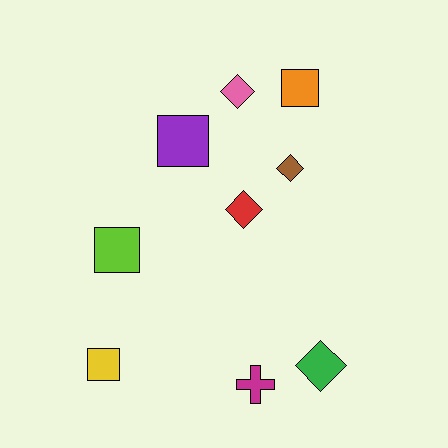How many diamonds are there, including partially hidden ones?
There are 4 diamonds.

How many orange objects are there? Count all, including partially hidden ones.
There is 1 orange object.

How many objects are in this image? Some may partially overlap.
There are 9 objects.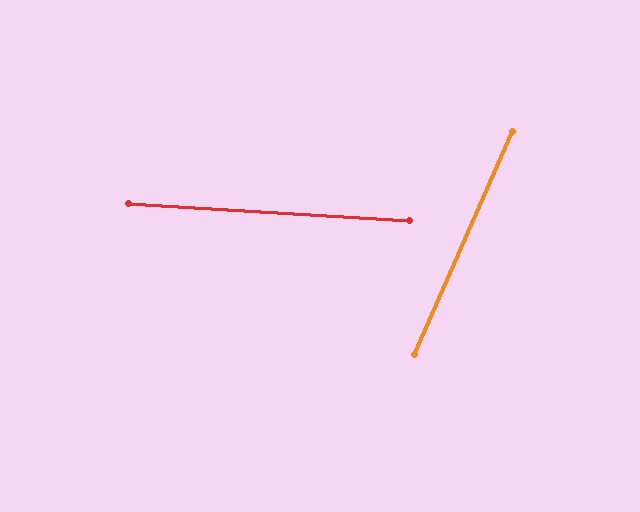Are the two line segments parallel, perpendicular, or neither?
Neither parallel nor perpendicular — they differ by about 70°.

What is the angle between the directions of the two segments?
Approximately 70 degrees.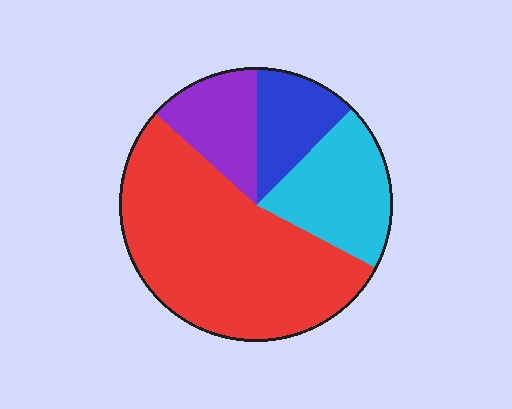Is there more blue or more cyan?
Cyan.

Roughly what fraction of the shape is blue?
Blue takes up less than a sixth of the shape.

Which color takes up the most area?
Red, at roughly 55%.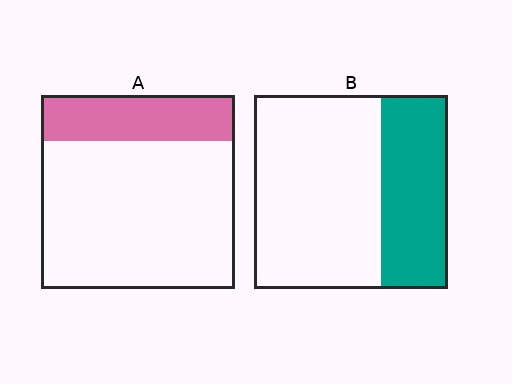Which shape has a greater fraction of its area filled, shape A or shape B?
Shape B.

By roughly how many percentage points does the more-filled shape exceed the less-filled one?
By roughly 10 percentage points (B over A).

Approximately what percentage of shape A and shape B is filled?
A is approximately 25% and B is approximately 35%.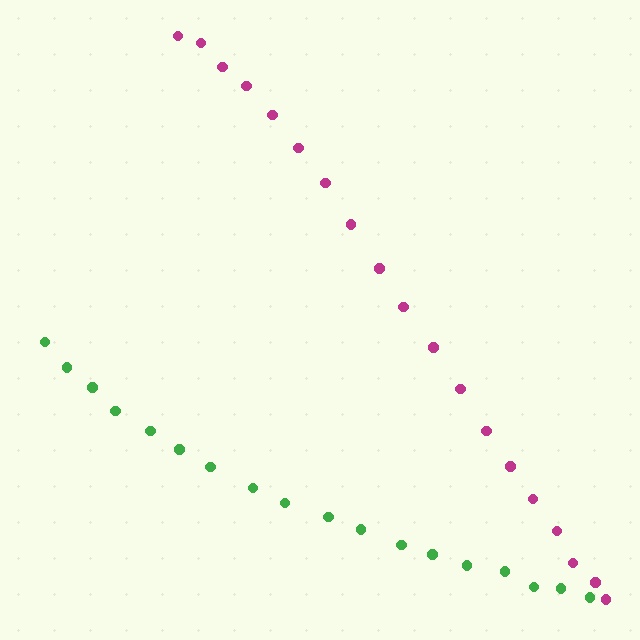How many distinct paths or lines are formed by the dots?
There are 2 distinct paths.